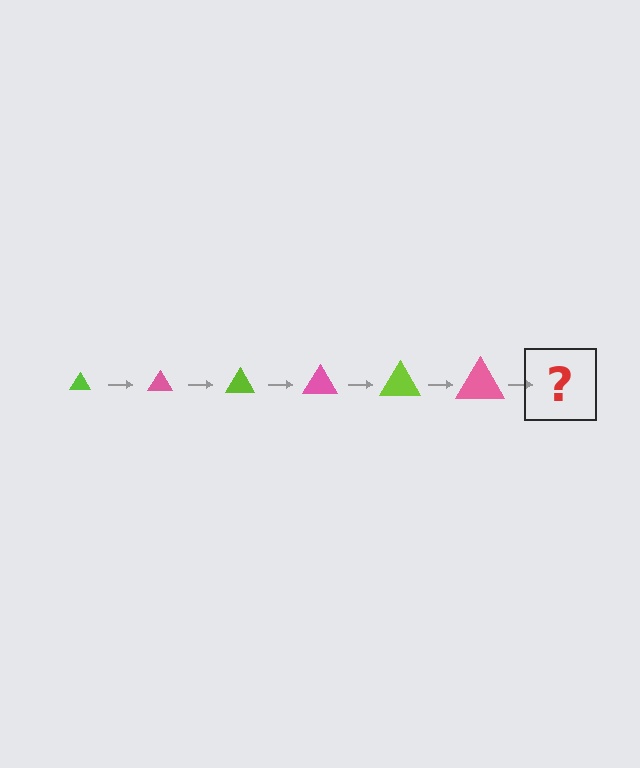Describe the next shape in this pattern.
It should be a lime triangle, larger than the previous one.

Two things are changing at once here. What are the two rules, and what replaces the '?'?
The two rules are that the triangle grows larger each step and the color cycles through lime and pink. The '?' should be a lime triangle, larger than the previous one.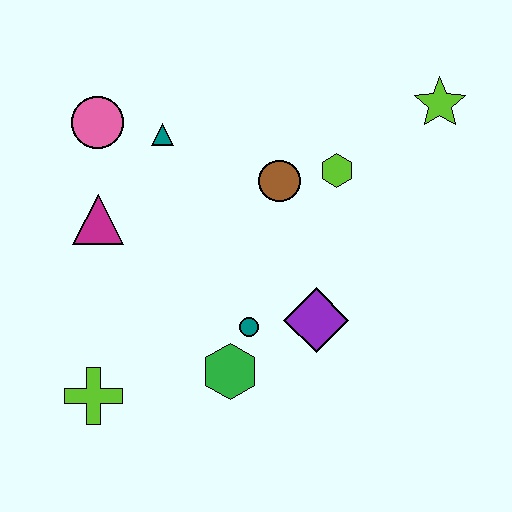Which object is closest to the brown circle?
The lime hexagon is closest to the brown circle.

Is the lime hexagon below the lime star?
Yes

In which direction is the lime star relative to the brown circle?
The lime star is to the right of the brown circle.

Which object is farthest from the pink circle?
The lime star is farthest from the pink circle.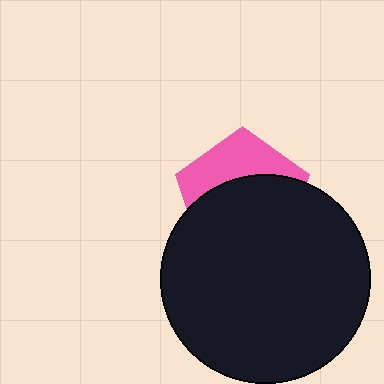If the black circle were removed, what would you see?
You would see the complete pink pentagon.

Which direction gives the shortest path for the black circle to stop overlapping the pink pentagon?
Moving down gives the shortest separation.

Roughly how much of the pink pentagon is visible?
A small part of it is visible (roughly 37%).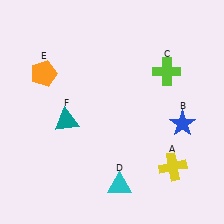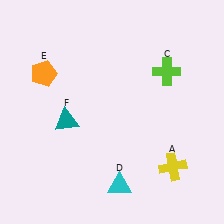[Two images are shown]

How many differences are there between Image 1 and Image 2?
There is 1 difference between the two images.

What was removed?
The blue star (B) was removed in Image 2.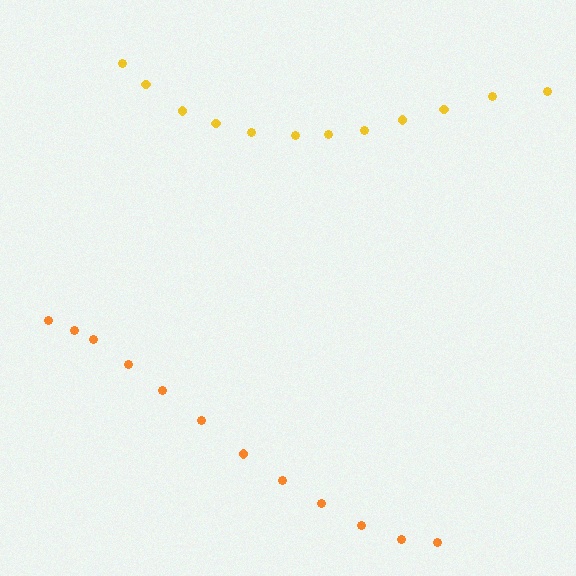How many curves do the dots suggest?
There are 2 distinct paths.